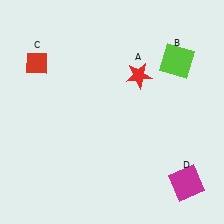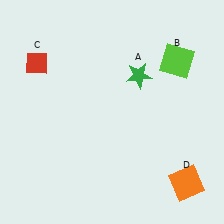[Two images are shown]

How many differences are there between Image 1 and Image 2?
There are 2 differences between the two images.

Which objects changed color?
A changed from red to green. D changed from magenta to orange.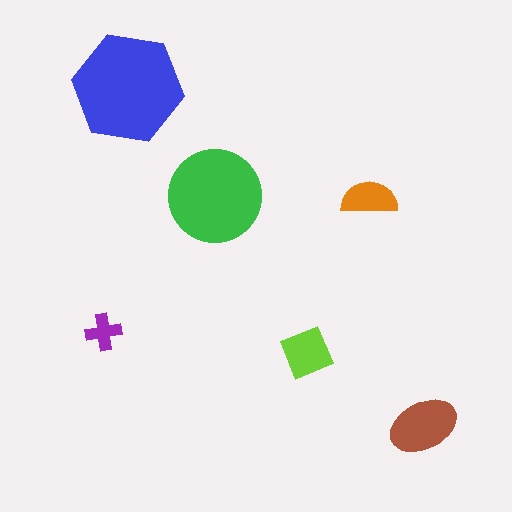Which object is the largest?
The blue hexagon.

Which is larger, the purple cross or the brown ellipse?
The brown ellipse.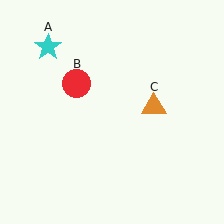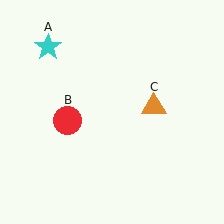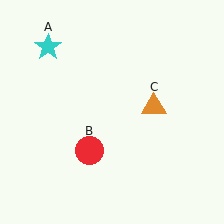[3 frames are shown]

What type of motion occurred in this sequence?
The red circle (object B) rotated counterclockwise around the center of the scene.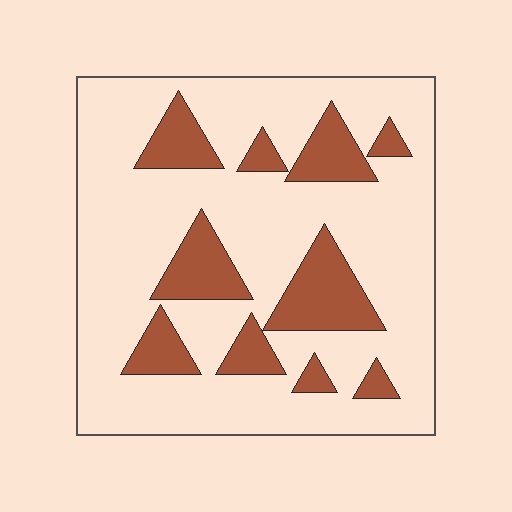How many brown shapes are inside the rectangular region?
10.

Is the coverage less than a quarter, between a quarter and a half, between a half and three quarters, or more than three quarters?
Less than a quarter.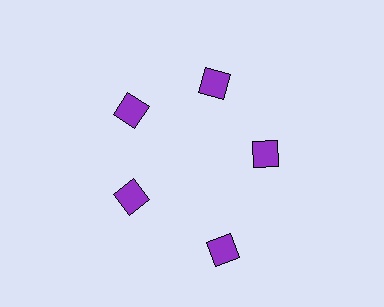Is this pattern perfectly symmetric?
No. The 5 purple diamonds are arranged in a ring, but one element near the 5 o'clock position is pushed outward from the center, breaking the 5-fold rotational symmetry.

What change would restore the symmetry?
The symmetry would be restored by moving it inward, back onto the ring so that all 5 diamonds sit at equal angles and equal distance from the center.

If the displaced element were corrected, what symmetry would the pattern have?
It would have 5-fold rotational symmetry — the pattern would map onto itself every 72 degrees.